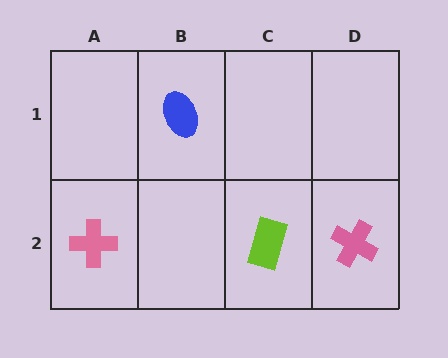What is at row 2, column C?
A lime rectangle.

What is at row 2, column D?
A pink cross.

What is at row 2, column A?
A pink cross.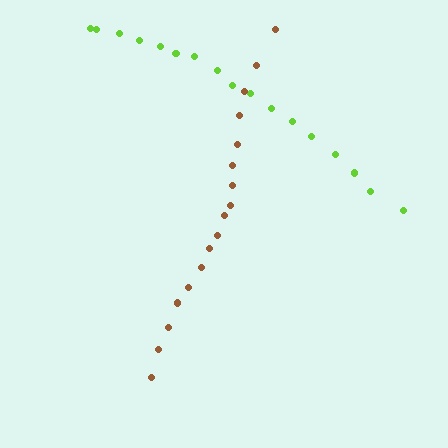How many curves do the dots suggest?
There are 2 distinct paths.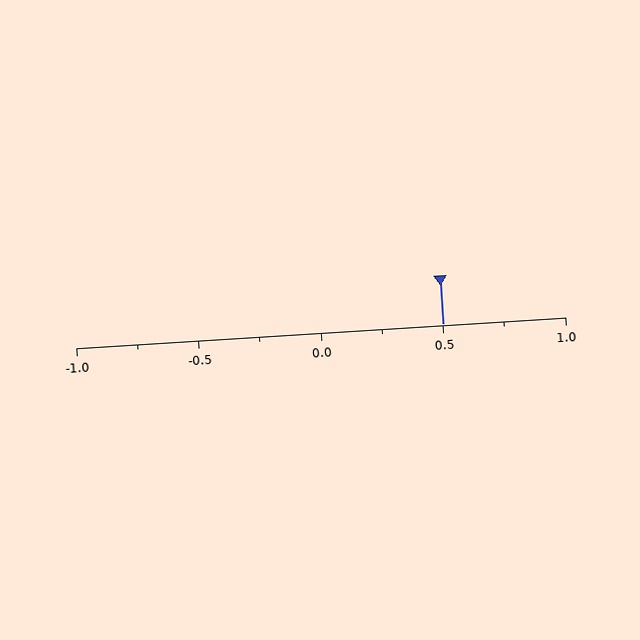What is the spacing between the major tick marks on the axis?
The major ticks are spaced 0.5 apart.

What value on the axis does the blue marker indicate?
The marker indicates approximately 0.5.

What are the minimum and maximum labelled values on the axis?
The axis runs from -1.0 to 1.0.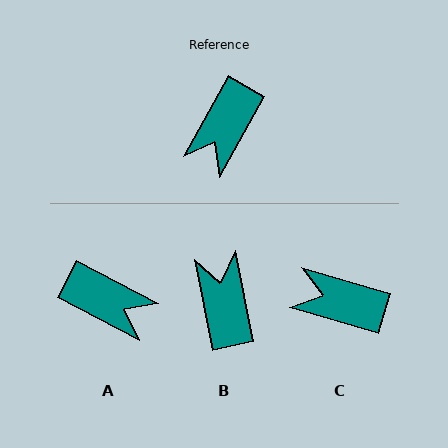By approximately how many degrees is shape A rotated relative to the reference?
Approximately 92 degrees counter-clockwise.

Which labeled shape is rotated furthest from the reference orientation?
B, about 139 degrees away.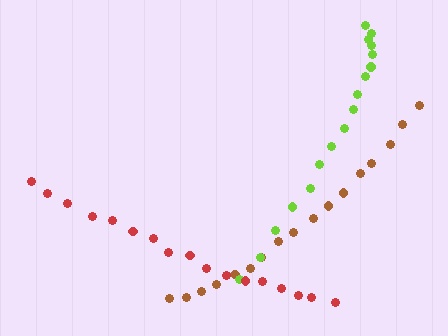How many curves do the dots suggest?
There are 3 distinct paths.